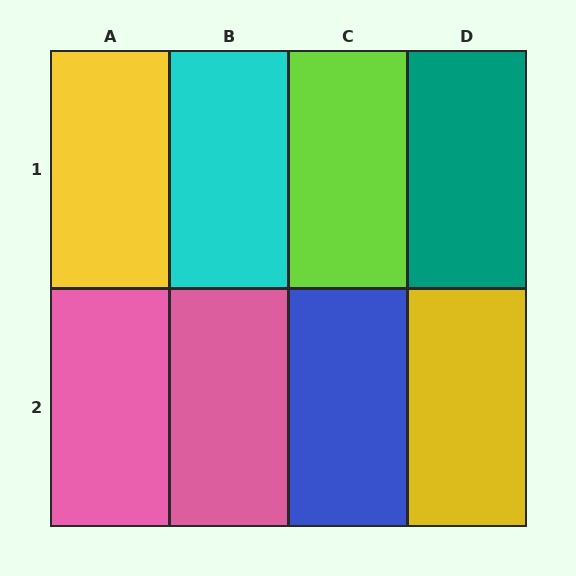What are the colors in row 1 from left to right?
Yellow, cyan, lime, teal.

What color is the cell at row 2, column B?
Pink.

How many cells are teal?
1 cell is teal.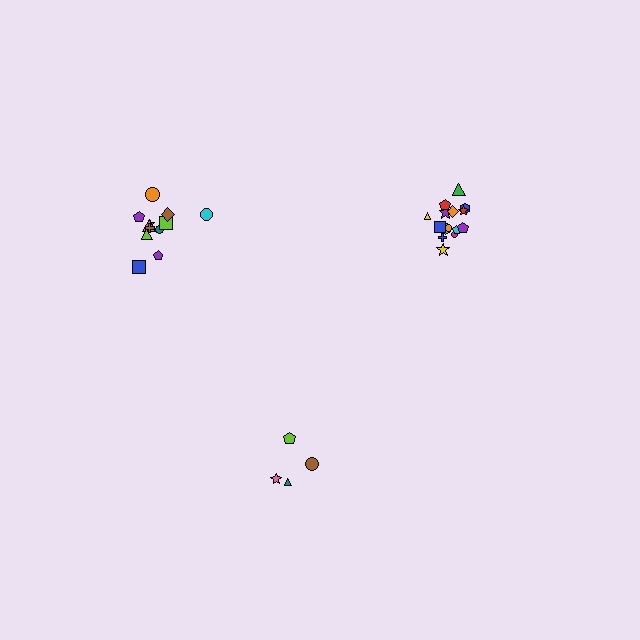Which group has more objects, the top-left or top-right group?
The top-right group.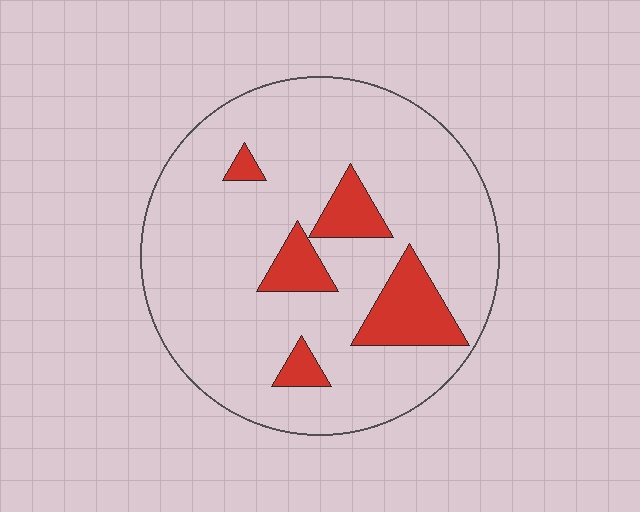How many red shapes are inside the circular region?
5.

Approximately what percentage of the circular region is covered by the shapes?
Approximately 15%.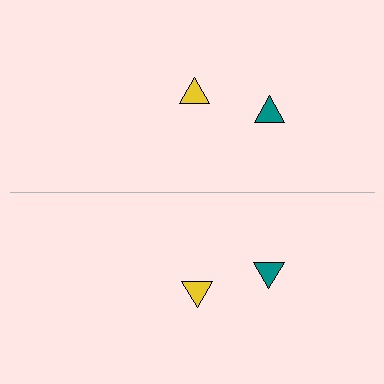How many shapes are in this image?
There are 4 shapes in this image.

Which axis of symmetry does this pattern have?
The pattern has a horizontal axis of symmetry running through the center of the image.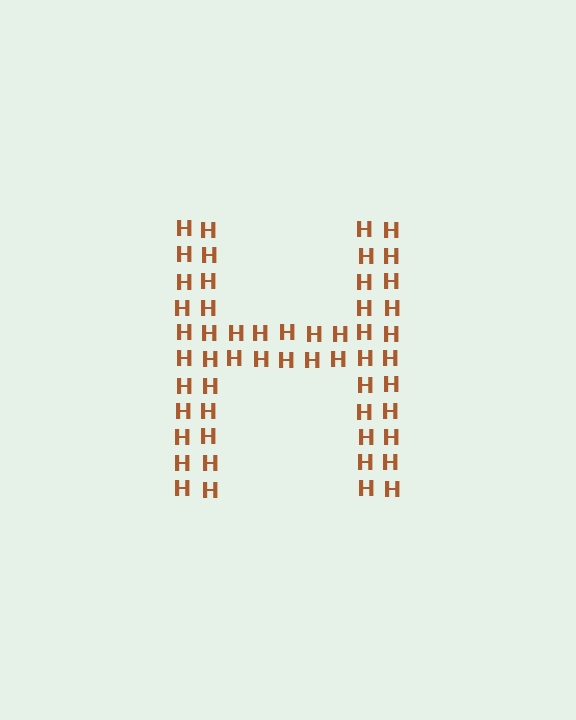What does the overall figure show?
The overall figure shows the letter H.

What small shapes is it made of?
It is made of small letter H's.